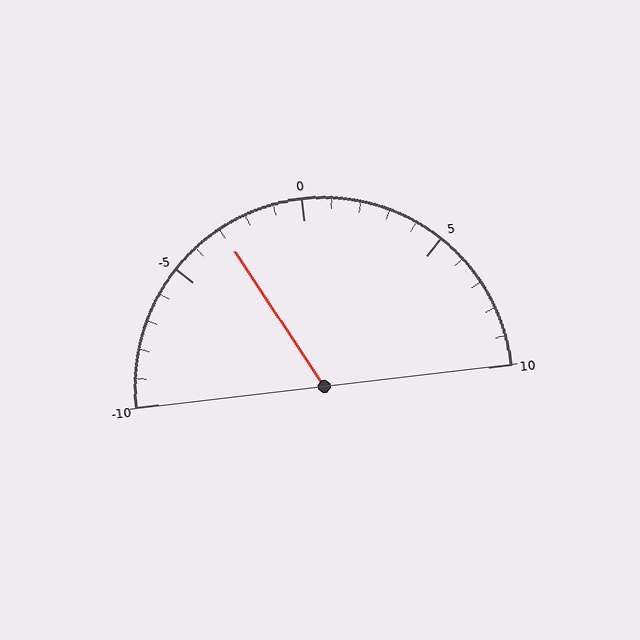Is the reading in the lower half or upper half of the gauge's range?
The reading is in the lower half of the range (-10 to 10).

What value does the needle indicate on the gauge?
The needle indicates approximately -3.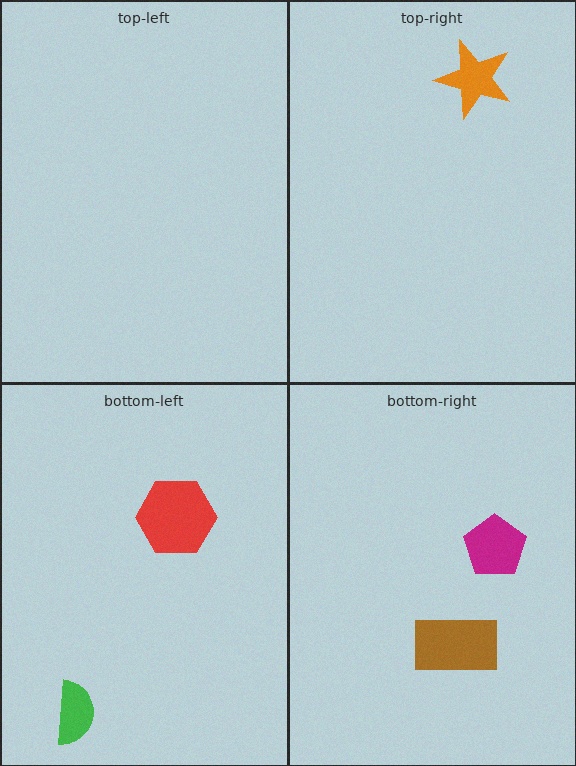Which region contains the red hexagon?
The bottom-left region.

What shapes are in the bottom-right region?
The magenta pentagon, the brown rectangle.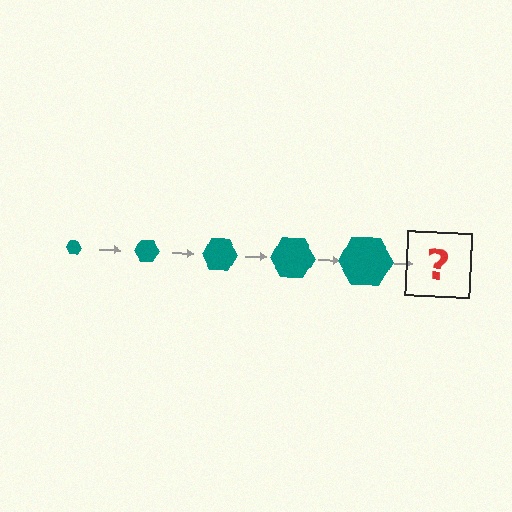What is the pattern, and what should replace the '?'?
The pattern is that the hexagon gets progressively larger each step. The '?' should be a teal hexagon, larger than the previous one.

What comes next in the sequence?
The next element should be a teal hexagon, larger than the previous one.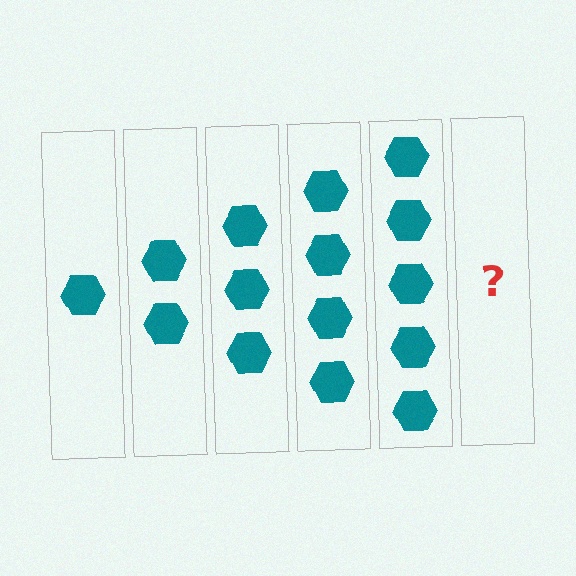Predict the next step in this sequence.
The next step is 6 hexagons.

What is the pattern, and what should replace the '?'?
The pattern is that each step adds one more hexagon. The '?' should be 6 hexagons.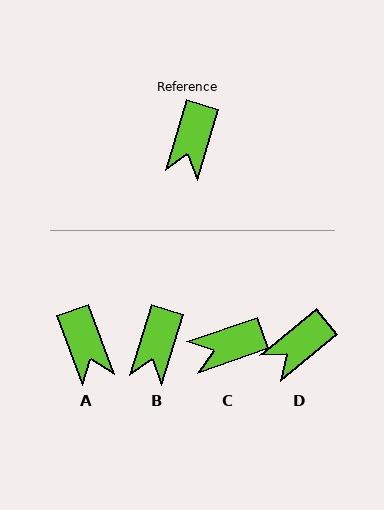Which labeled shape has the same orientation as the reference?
B.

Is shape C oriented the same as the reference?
No, it is off by about 54 degrees.